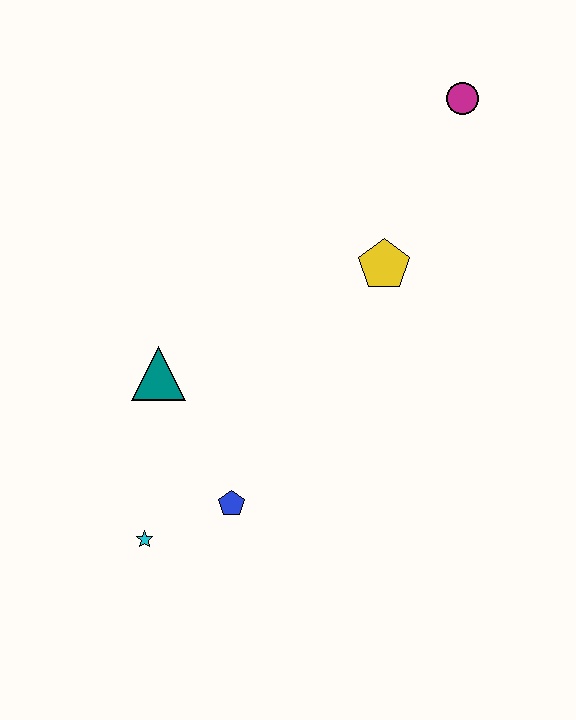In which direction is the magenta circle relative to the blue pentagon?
The magenta circle is above the blue pentagon.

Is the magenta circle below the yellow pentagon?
No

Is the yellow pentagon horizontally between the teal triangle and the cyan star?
No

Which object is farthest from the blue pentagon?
The magenta circle is farthest from the blue pentagon.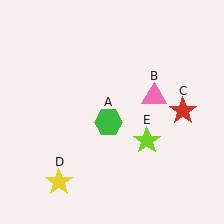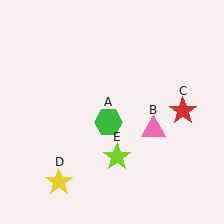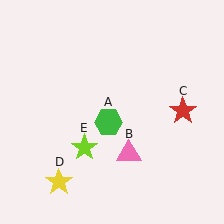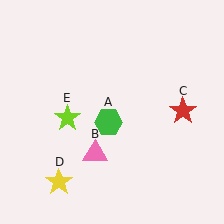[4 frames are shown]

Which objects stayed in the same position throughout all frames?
Green hexagon (object A) and red star (object C) and yellow star (object D) remained stationary.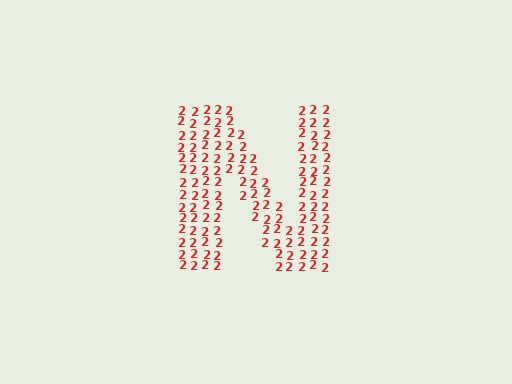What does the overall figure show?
The overall figure shows the letter N.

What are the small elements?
The small elements are digit 2's.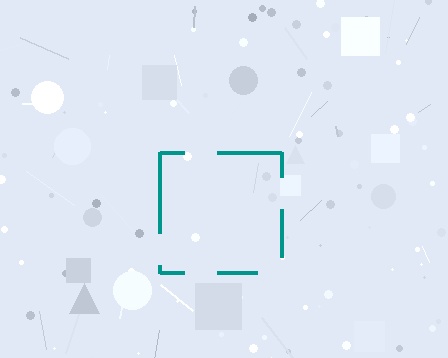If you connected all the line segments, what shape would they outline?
They would outline a square.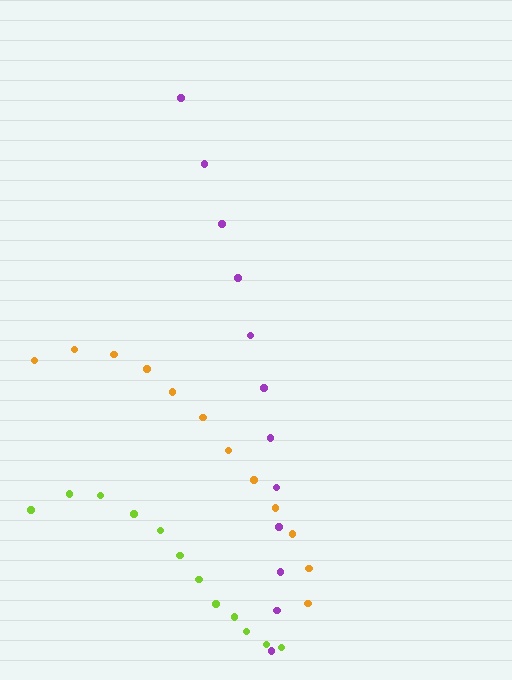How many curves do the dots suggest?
There are 3 distinct paths.